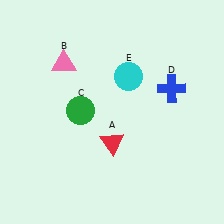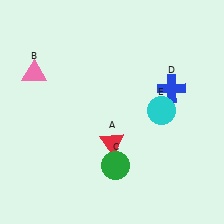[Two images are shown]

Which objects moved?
The objects that moved are: the pink triangle (B), the green circle (C), the cyan circle (E).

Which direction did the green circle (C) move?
The green circle (C) moved down.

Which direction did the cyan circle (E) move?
The cyan circle (E) moved down.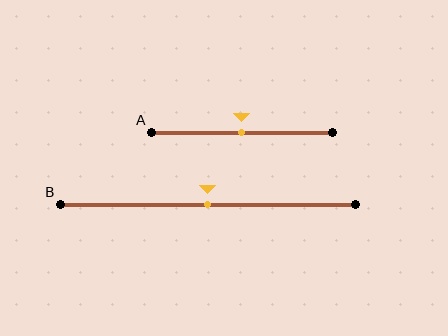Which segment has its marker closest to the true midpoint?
Segment A has its marker closest to the true midpoint.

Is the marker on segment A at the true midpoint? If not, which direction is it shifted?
Yes, the marker on segment A is at the true midpoint.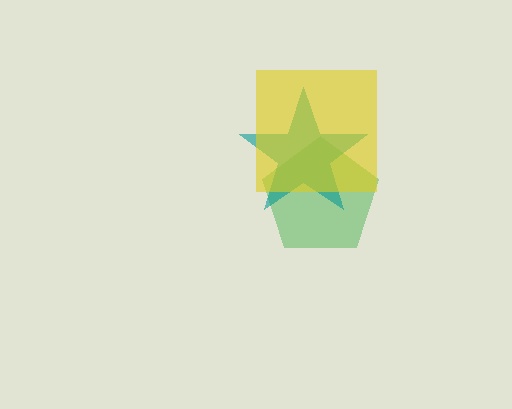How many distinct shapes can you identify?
There are 3 distinct shapes: a green pentagon, a teal star, a yellow square.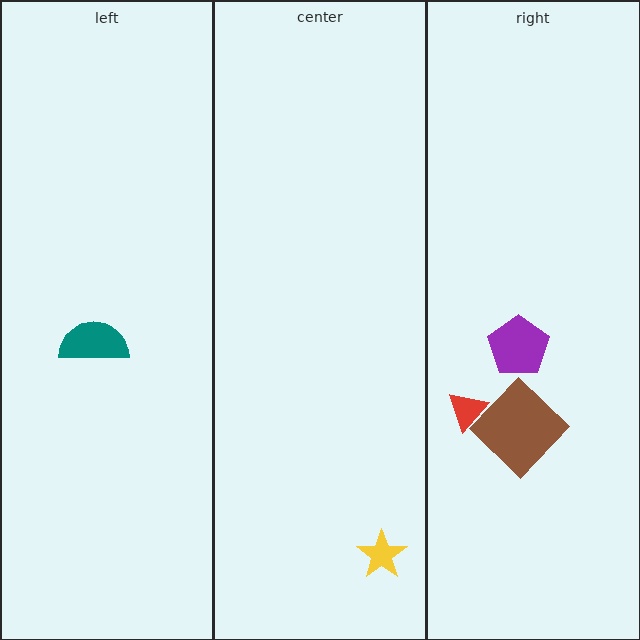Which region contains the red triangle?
The right region.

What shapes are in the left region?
The teal semicircle.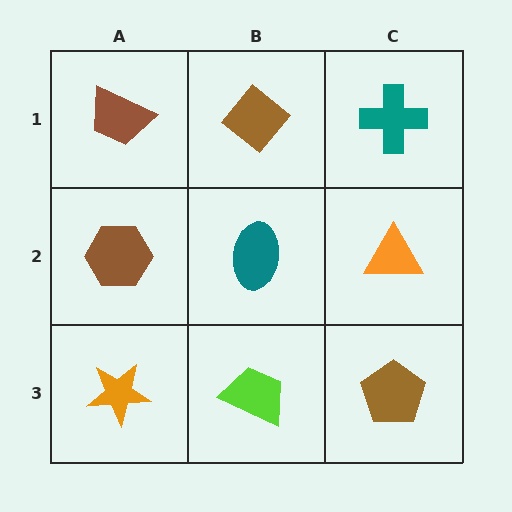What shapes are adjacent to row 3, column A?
A brown hexagon (row 2, column A), a lime trapezoid (row 3, column B).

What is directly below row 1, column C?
An orange triangle.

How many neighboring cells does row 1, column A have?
2.